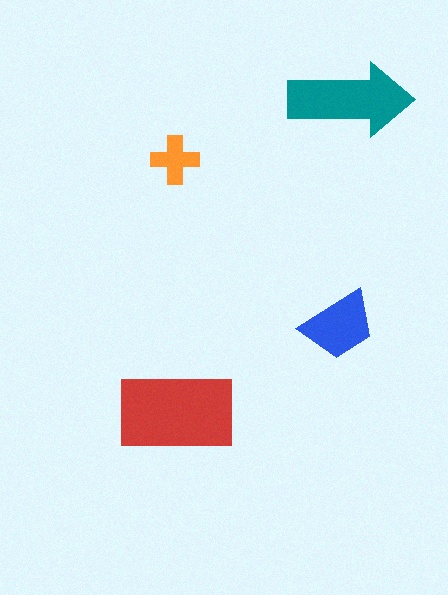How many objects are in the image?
There are 4 objects in the image.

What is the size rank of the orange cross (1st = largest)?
4th.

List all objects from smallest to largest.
The orange cross, the blue trapezoid, the teal arrow, the red rectangle.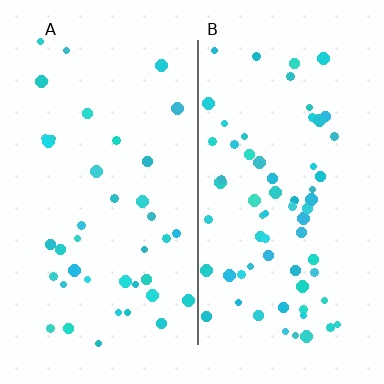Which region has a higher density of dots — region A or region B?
B (the right).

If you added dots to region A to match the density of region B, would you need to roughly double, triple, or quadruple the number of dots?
Approximately double.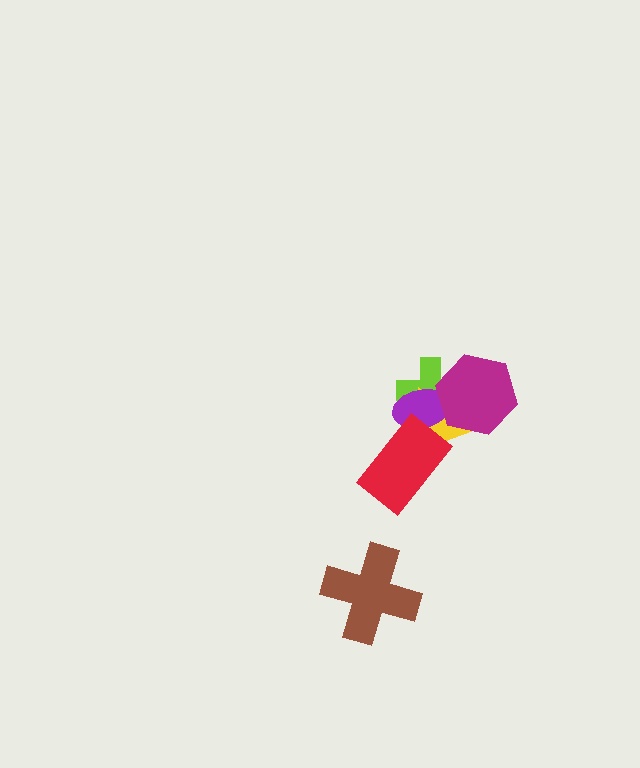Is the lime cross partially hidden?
Yes, it is partially covered by another shape.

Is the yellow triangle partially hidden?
Yes, it is partially covered by another shape.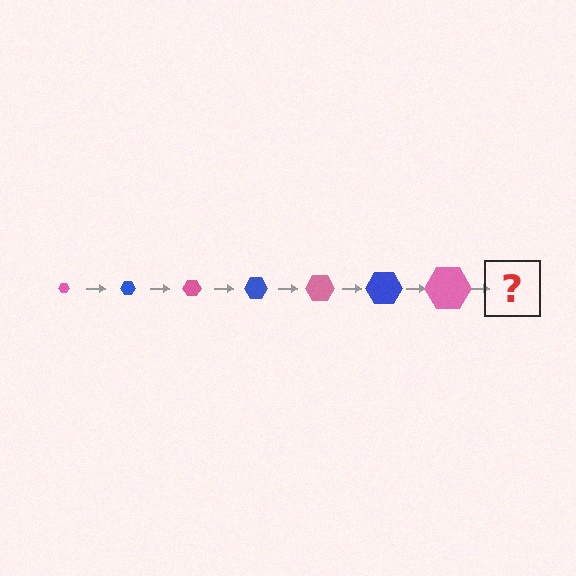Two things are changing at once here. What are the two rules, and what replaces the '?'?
The two rules are that the hexagon grows larger each step and the color cycles through pink and blue. The '?' should be a blue hexagon, larger than the previous one.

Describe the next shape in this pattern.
It should be a blue hexagon, larger than the previous one.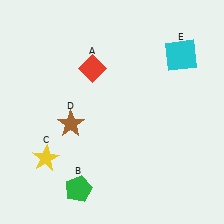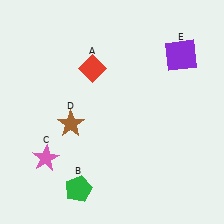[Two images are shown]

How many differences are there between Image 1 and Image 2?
There are 2 differences between the two images.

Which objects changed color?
C changed from yellow to pink. E changed from cyan to purple.